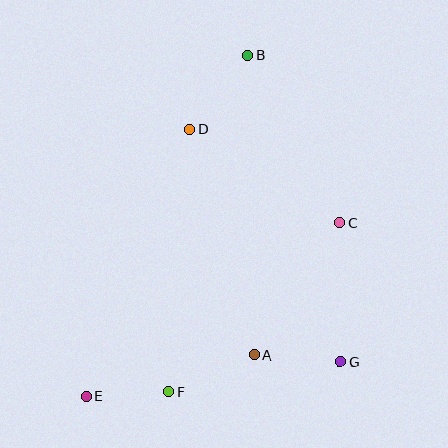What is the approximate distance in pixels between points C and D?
The distance between C and D is approximately 177 pixels.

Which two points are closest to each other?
Points E and F are closest to each other.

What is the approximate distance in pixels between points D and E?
The distance between D and E is approximately 286 pixels.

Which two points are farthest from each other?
Points B and E are farthest from each other.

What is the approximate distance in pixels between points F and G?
The distance between F and G is approximately 174 pixels.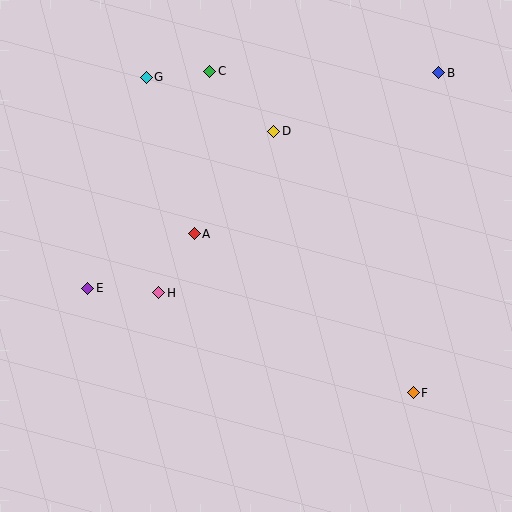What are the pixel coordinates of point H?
Point H is at (159, 293).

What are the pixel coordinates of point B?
Point B is at (439, 73).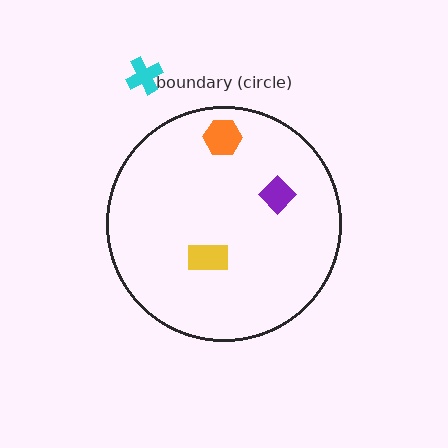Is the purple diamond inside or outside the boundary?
Inside.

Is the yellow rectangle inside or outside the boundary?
Inside.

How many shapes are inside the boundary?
3 inside, 1 outside.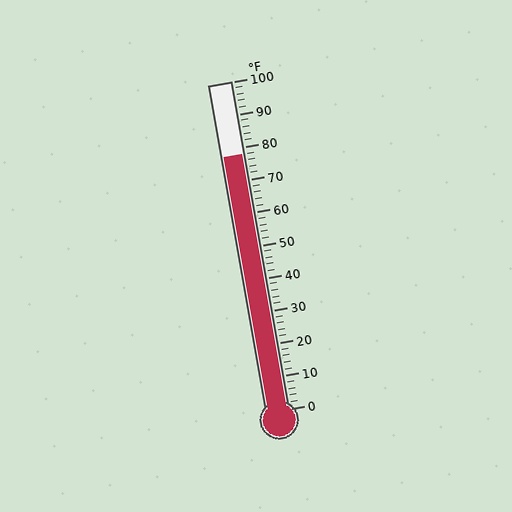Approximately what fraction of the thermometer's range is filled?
The thermometer is filled to approximately 80% of its range.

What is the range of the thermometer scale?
The thermometer scale ranges from 0°F to 100°F.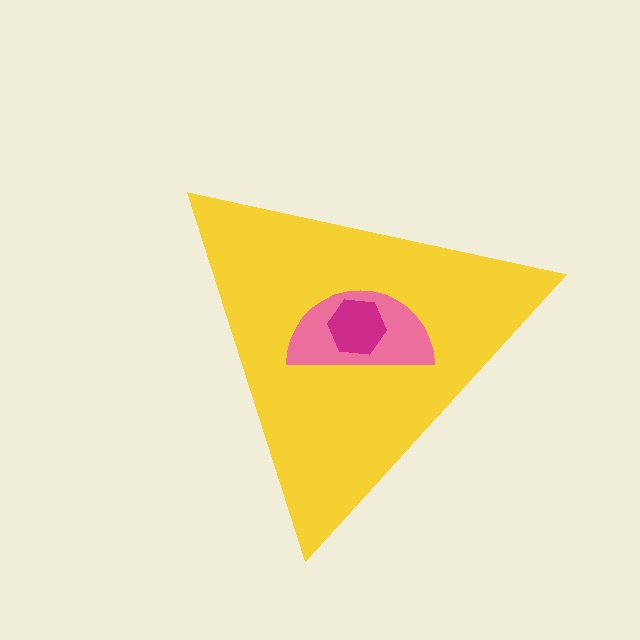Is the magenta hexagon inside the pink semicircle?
Yes.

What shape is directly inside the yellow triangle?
The pink semicircle.